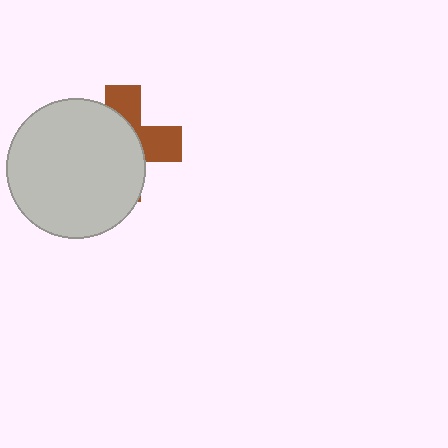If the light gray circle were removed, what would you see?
You would see the complete brown cross.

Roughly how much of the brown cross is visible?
A small part of it is visible (roughly 37%).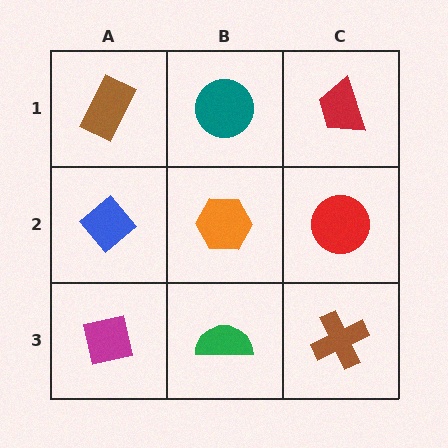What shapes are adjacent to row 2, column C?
A red trapezoid (row 1, column C), a brown cross (row 3, column C), an orange hexagon (row 2, column B).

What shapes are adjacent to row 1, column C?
A red circle (row 2, column C), a teal circle (row 1, column B).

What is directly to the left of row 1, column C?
A teal circle.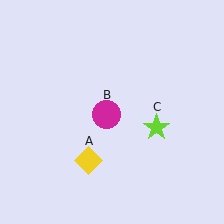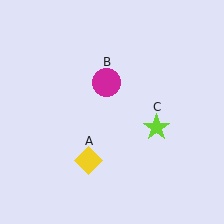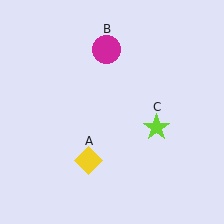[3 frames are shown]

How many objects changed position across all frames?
1 object changed position: magenta circle (object B).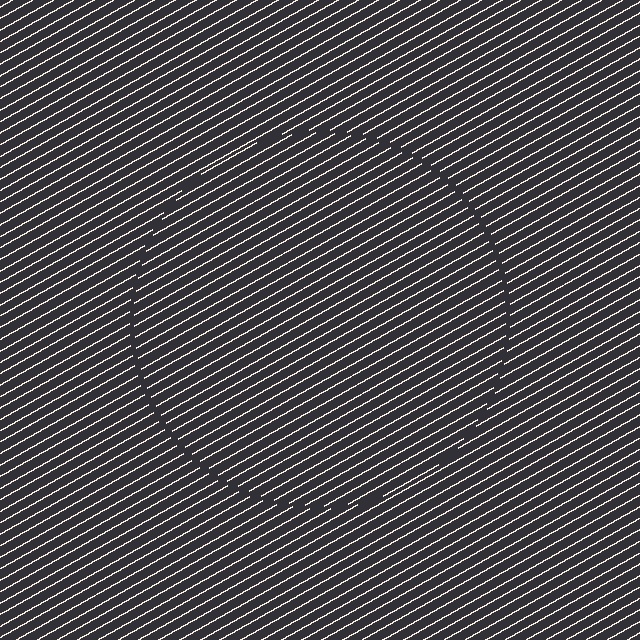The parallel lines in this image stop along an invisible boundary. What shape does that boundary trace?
An illusory circle. The interior of the shape contains the same grating, shifted by half a period — the contour is defined by the phase discontinuity where line-ends from the inner and outer gratings abut.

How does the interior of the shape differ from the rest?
The interior of the shape contains the same grating, shifted by half a period — the contour is defined by the phase discontinuity where line-ends from the inner and outer gratings abut.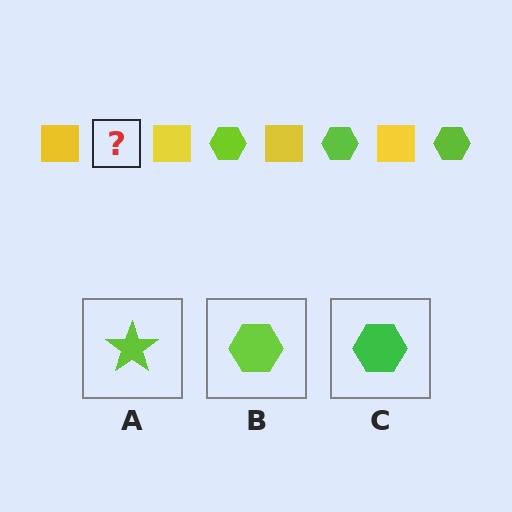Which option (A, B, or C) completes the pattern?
B.